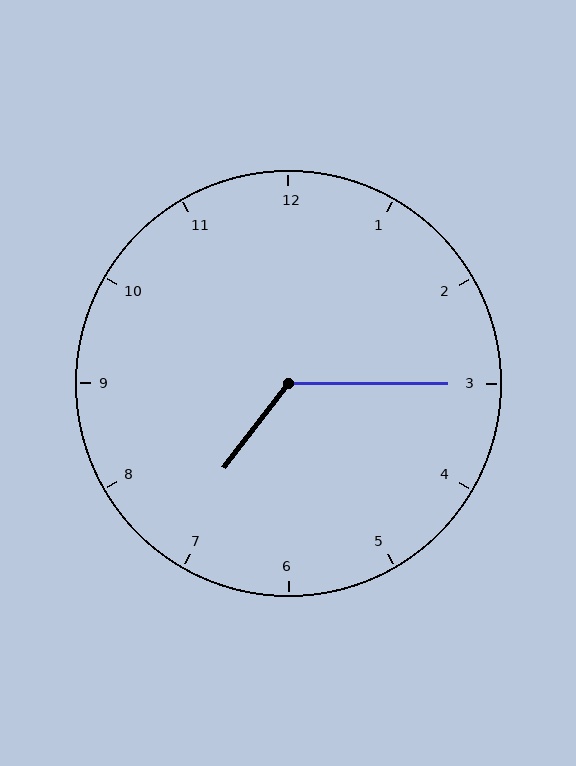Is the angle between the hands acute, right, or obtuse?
It is obtuse.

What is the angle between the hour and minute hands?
Approximately 128 degrees.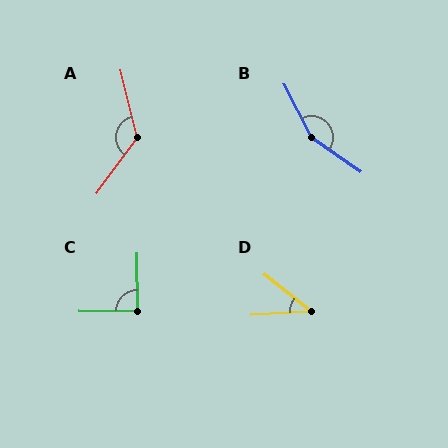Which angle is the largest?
B, at approximately 152 degrees.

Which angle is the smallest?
D, at approximately 41 degrees.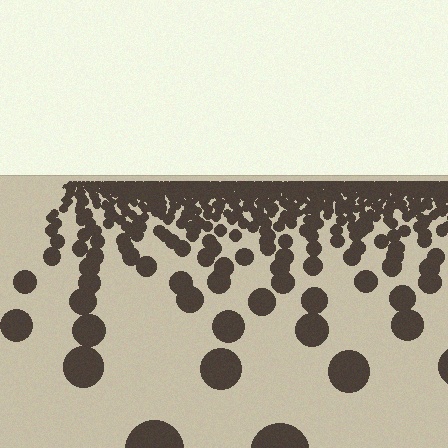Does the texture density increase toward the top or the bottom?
Density increases toward the top.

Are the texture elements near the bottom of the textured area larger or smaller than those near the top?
Larger. Near the bottom, elements are closer to the viewer and appear at a bigger on-screen size.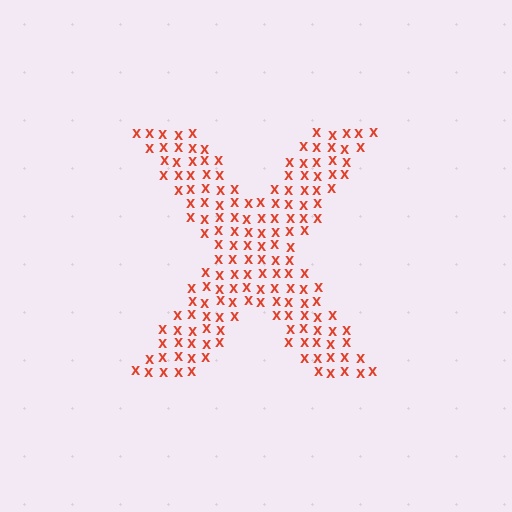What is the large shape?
The large shape is the letter X.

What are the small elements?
The small elements are letter X's.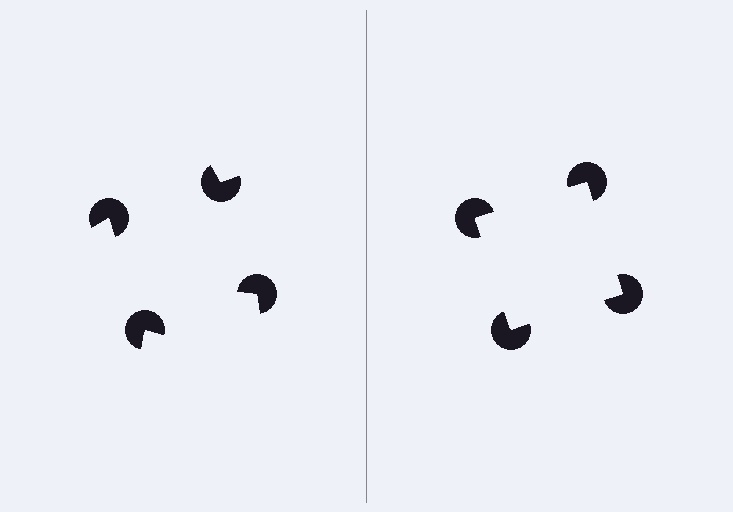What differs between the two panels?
The pac-man discs are positioned identically on both sides; only the wedge orientations differ. On the right they align to a square; on the left they are misaligned.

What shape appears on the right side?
An illusory square.